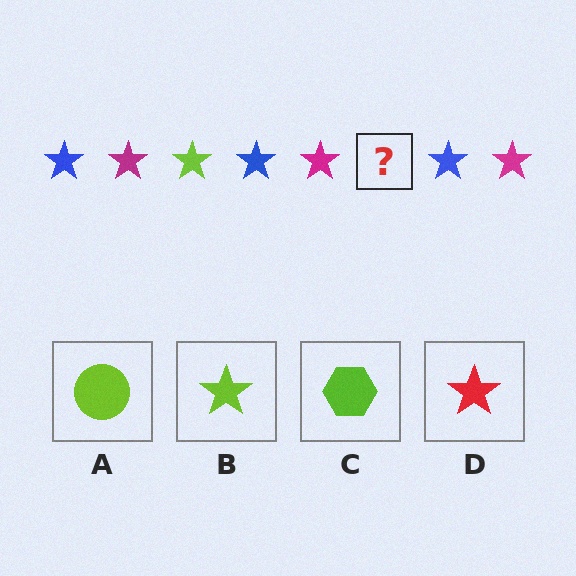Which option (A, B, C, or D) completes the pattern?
B.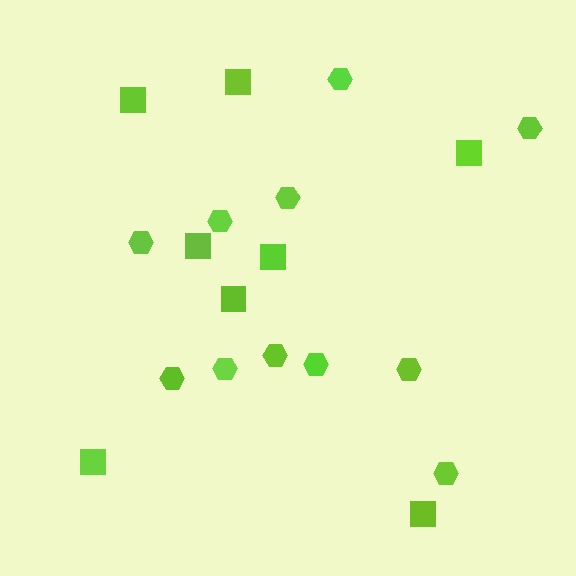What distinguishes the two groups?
There are 2 groups: one group of hexagons (11) and one group of squares (8).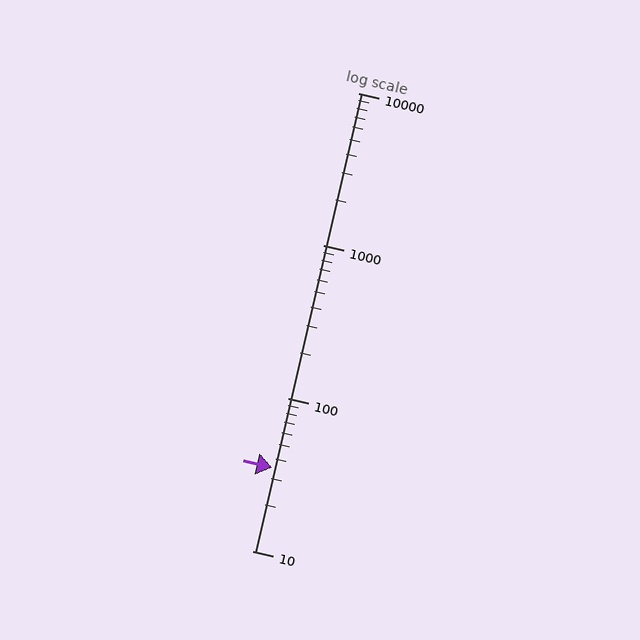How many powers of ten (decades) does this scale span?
The scale spans 3 decades, from 10 to 10000.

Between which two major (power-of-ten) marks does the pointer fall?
The pointer is between 10 and 100.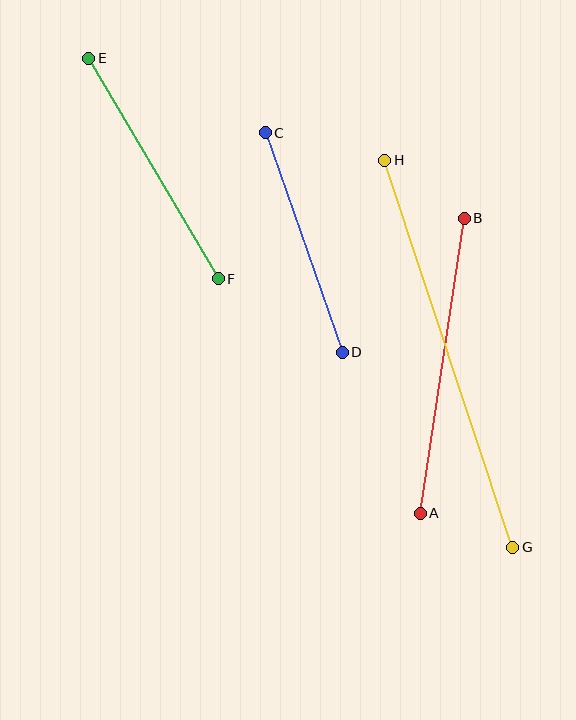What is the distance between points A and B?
The distance is approximately 298 pixels.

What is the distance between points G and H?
The distance is approximately 408 pixels.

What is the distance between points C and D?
The distance is approximately 232 pixels.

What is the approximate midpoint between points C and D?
The midpoint is at approximately (304, 242) pixels.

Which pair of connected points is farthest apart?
Points G and H are farthest apart.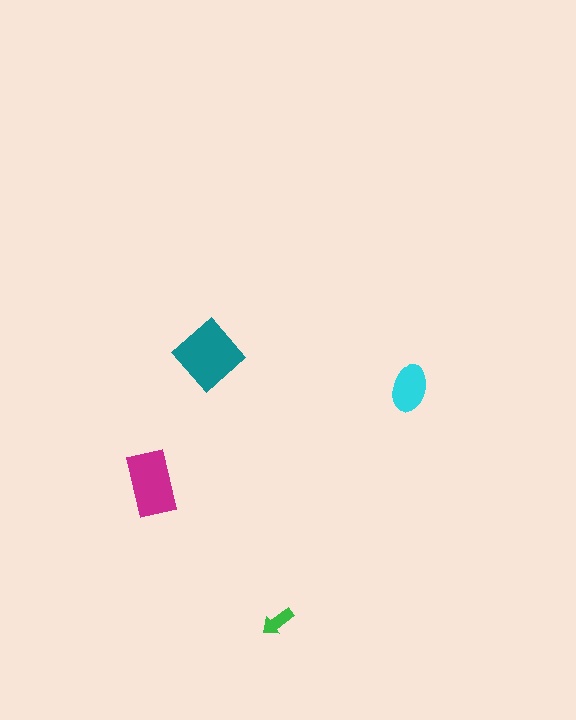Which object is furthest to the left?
The magenta rectangle is leftmost.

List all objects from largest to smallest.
The teal diamond, the magenta rectangle, the cyan ellipse, the green arrow.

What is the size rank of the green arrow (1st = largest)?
4th.